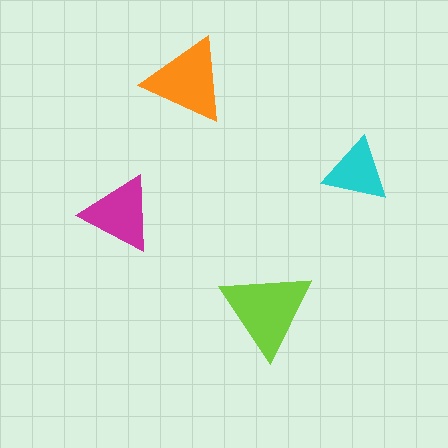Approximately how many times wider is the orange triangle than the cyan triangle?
About 1.5 times wider.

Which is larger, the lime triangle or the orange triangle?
The lime one.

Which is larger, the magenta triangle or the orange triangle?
The orange one.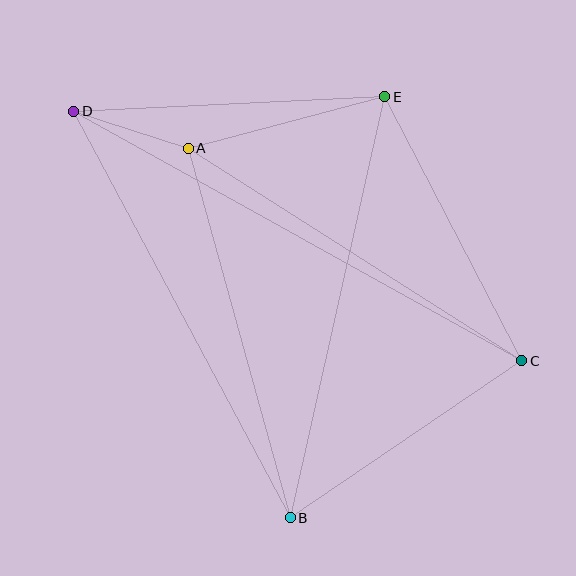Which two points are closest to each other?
Points A and D are closest to each other.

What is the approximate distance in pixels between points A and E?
The distance between A and E is approximately 203 pixels.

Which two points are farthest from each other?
Points C and D are farthest from each other.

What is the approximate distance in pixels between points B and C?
The distance between B and C is approximately 280 pixels.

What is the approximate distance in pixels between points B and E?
The distance between B and E is approximately 431 pixels.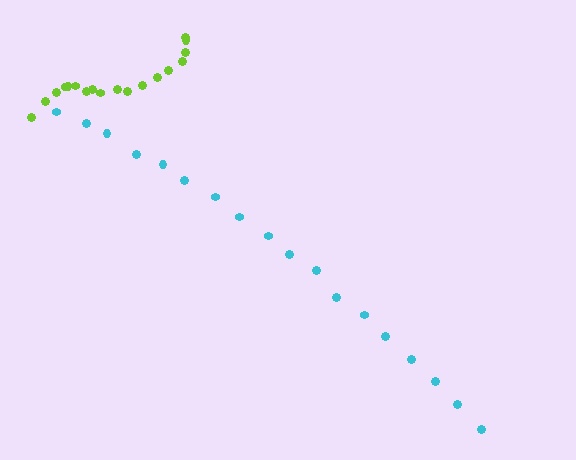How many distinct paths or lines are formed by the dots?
There are 2 distinct paths.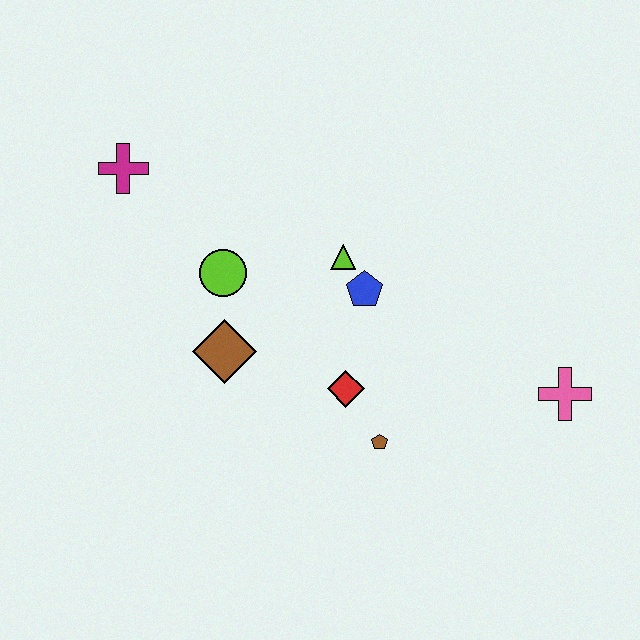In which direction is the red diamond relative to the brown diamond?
The red diamond is to the right of the brown diamond.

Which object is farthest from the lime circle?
The pink cross is farthest from the lime circle.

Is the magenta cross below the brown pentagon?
No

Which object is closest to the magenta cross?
The lime circle is closest to the magenta cross.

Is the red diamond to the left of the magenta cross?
No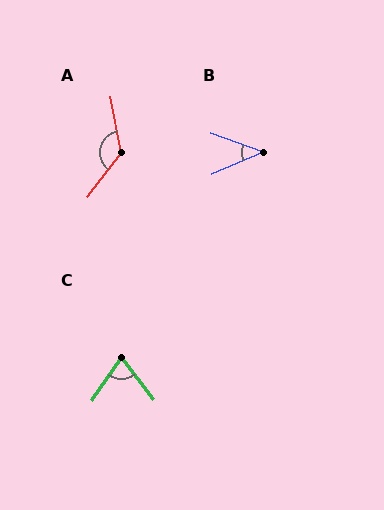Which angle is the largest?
A, at approximately 132 degrees.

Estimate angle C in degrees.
Approximately 72 degrees.